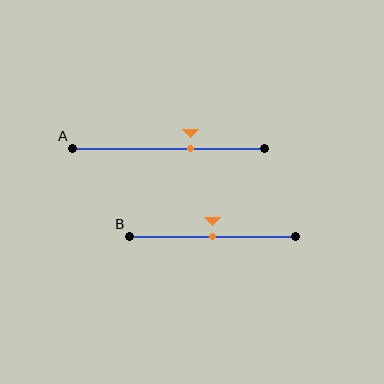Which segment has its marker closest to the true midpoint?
Segment B has its marker closest to the true midpoint.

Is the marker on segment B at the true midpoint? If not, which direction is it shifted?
Yes, the marker on segment B is at the true midpoint.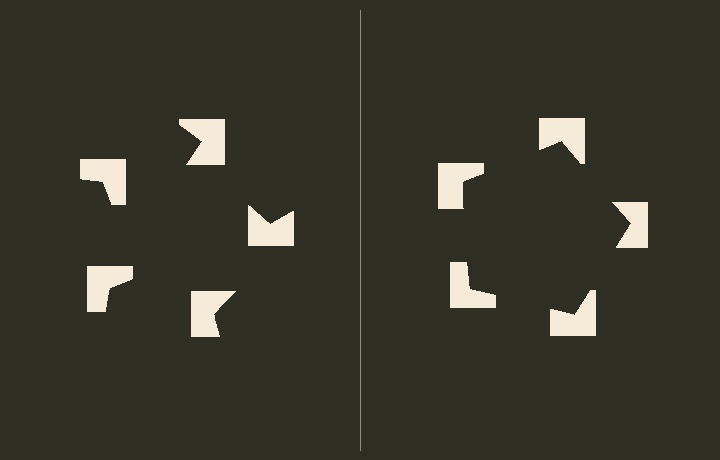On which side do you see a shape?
An illusory pentagon appears on the right side. On the left side the wedge cuts are rotated, so no coherent shape forms.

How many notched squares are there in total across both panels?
10 — 5 on each side.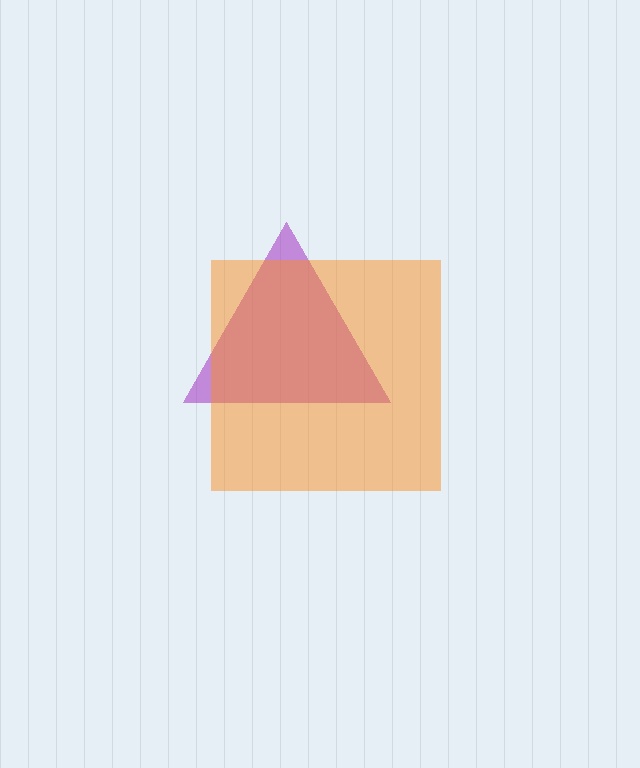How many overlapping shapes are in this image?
There are 2 overlapping shapes in the image.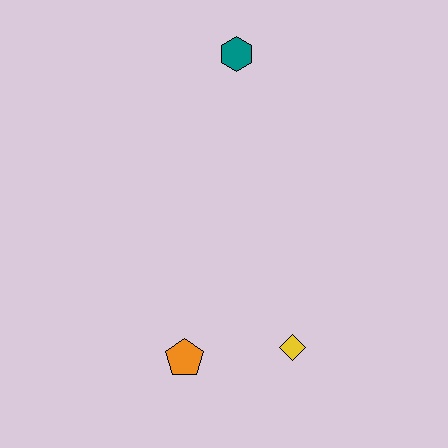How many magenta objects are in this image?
There are no magenta objects.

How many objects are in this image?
There are 3 objects.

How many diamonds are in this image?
There is 1 diamond.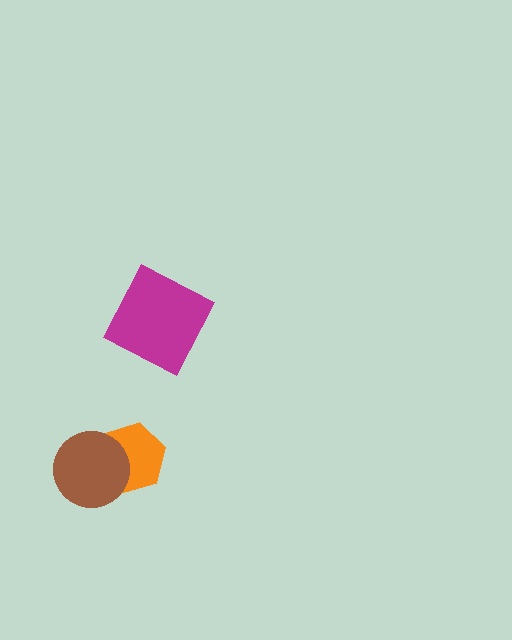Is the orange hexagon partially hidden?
Yes, it is partially covered by another shape.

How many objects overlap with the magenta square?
0 objects overlap with the magenta square.